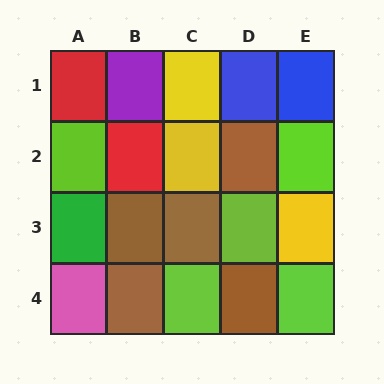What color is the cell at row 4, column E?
Lime.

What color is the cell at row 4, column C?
Lime.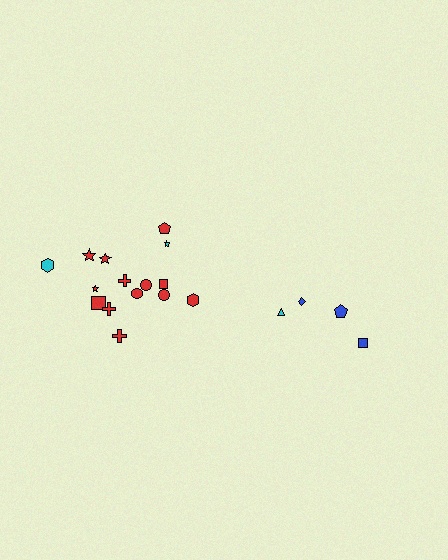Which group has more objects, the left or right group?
The left group.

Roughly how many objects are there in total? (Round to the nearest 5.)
Roughly 20 objects in total.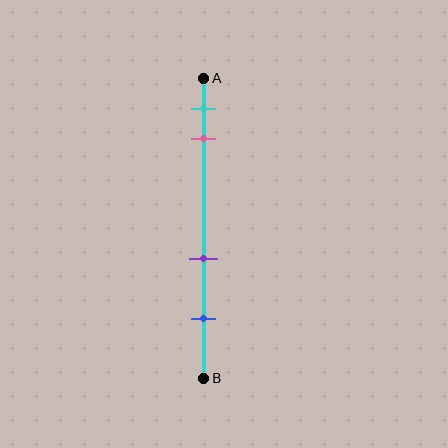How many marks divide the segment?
There are 4 marks dividing the segment.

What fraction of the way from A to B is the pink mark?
The pink mark is approximately 20% (0.2) of the way from A to B.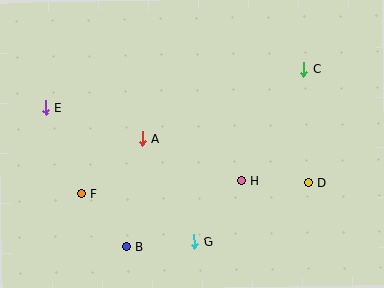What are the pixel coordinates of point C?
Point C is at (304, 70).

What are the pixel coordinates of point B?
Point B is at (126, 247).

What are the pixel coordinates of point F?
Point F is at (81, 194).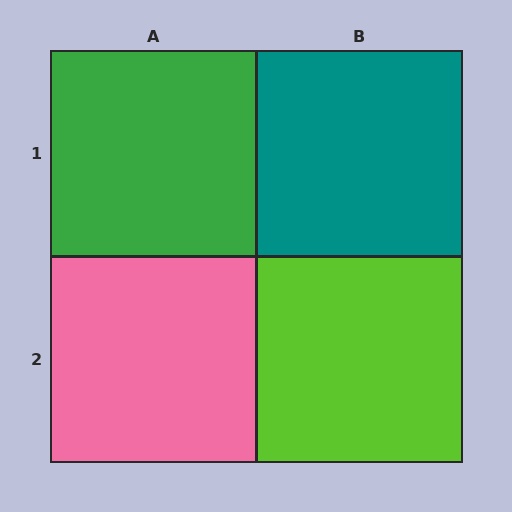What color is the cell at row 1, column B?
Teal.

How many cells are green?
1 cell is green.